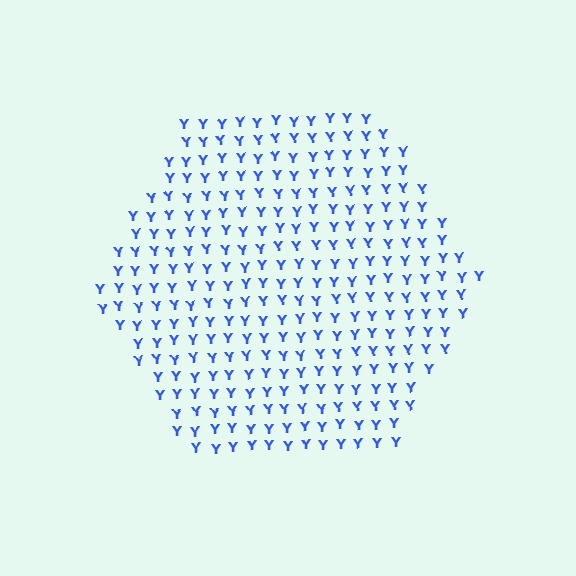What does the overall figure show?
The overall figure shows a hexagon.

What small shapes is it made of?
It is made of small letter Y's.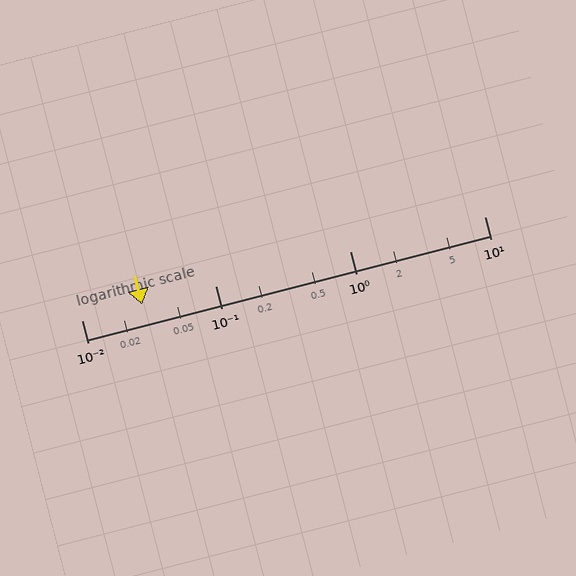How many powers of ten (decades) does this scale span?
The scale spans 3 decades, from 0.01 to 10.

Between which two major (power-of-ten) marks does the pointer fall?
The pointer is between 0.01 and 0.1.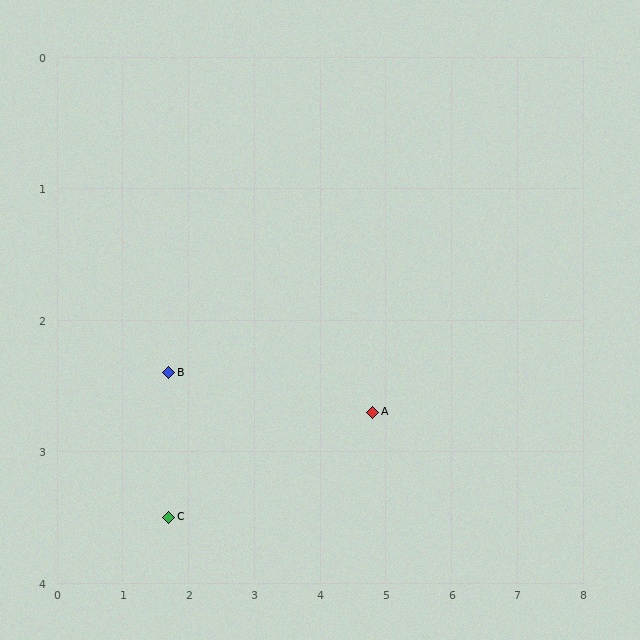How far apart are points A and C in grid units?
Points A and C are about 3.2 grid units apart.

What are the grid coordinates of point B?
Point B is at approximately (1.7, 2.4).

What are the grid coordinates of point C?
Point C is at approximately (1.7, 3.5).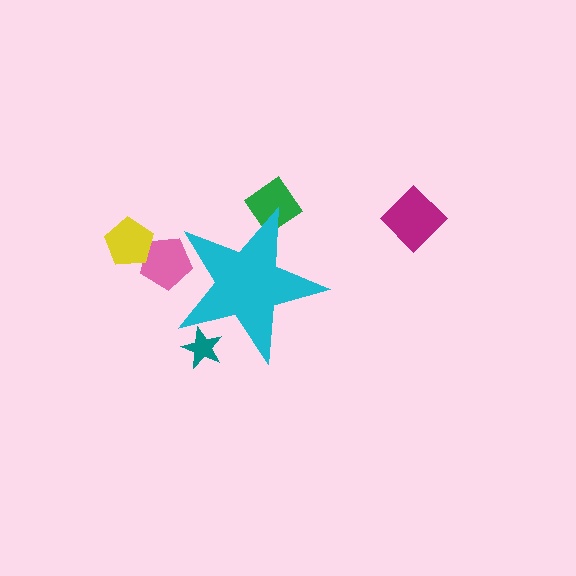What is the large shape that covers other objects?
A cyan star.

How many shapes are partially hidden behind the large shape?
3 shapes are partially hidden.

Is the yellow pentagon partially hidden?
No, the yellow pentagon is fully visible.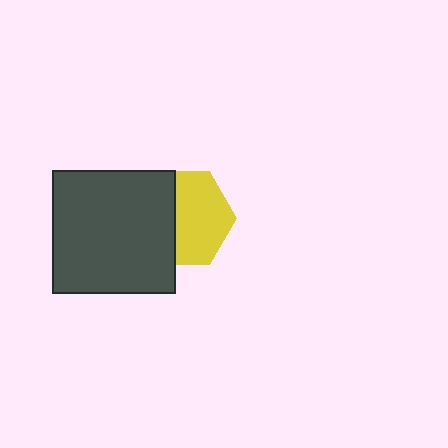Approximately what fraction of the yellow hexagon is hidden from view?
Roughly 40% of the yellow hexagon is hidden behind the dark gray square.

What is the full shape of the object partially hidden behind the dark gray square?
The partially hidden object is a yellow hexagon.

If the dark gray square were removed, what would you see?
You would see the complete yellow hexagon.